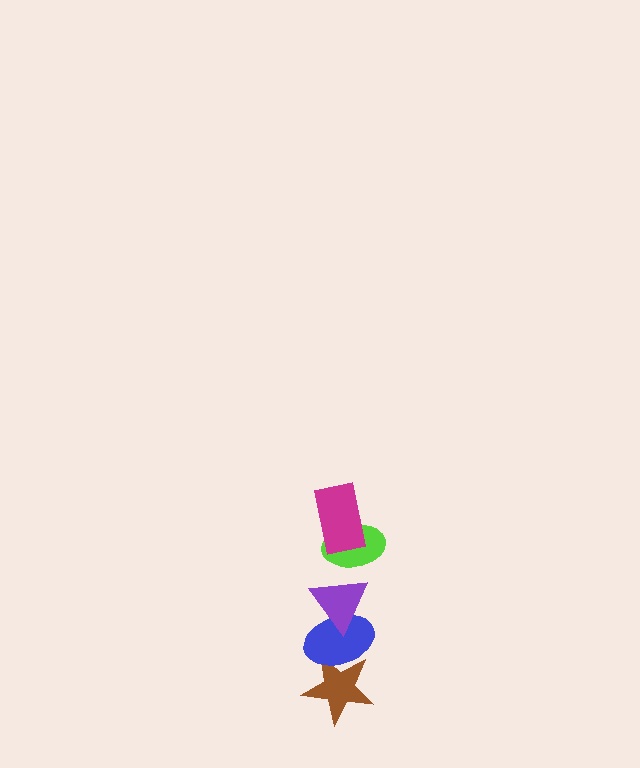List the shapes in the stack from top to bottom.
From top to bottom: the magenta rectangle, the lime ellipse, the purple triangle, the blue ellipse, the brown star.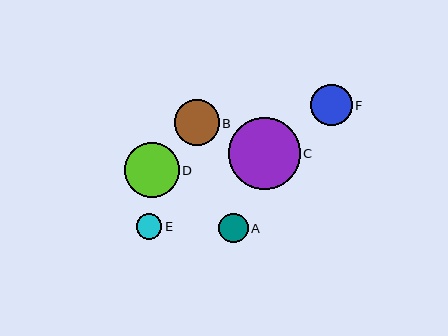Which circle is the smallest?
Circle E is the smallest with a size of approximately 26 pixels.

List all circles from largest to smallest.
From largest to smallest: C, D, B, F, A, E.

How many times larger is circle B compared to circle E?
Circle B is approximately 1.8 times the size of circle E.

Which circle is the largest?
Circle C is the largest with a size of approximately 71 pixels.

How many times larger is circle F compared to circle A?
Circle F is approximately 1.4 times the size of circle A.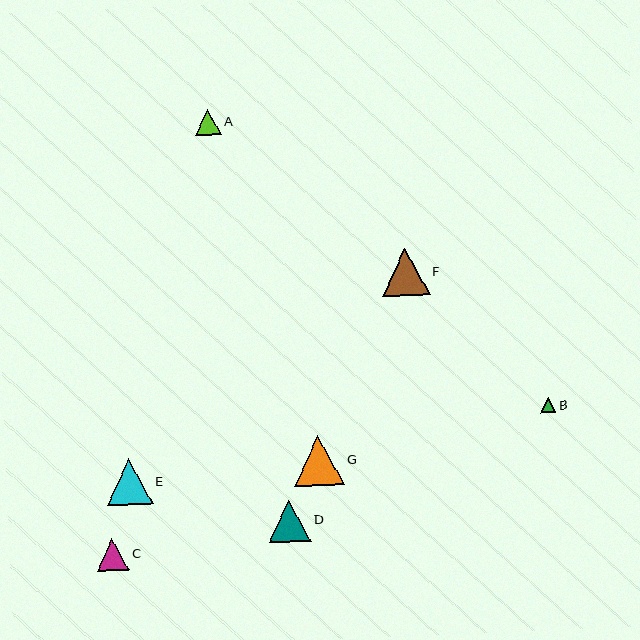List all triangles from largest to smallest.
From largest to smallest: G, F, E, D, C, A, B.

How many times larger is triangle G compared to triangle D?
Triangle G is approximately 1.2 times the size of triangle D.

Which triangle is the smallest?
Triangle B is the smallest with a size of approximately 15 pixels.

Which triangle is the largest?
Triangle G is the largest with a size of approximately 50 pixels.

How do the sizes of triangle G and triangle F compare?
Triangle G and triangle F are approximately the same size.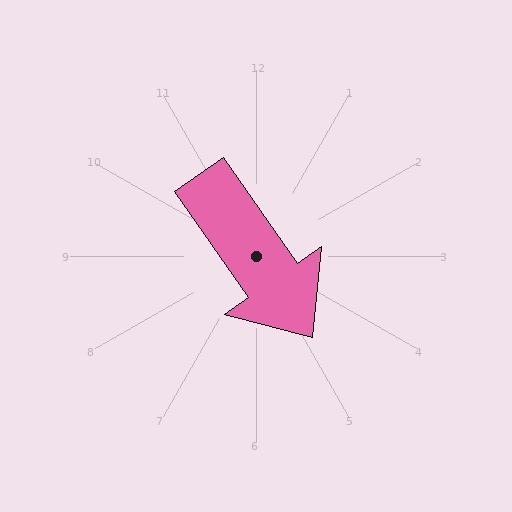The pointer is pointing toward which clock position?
Roughly 5 o'clock.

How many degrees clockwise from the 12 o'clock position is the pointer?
Approximately 145 degrees.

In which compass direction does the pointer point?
Southeast.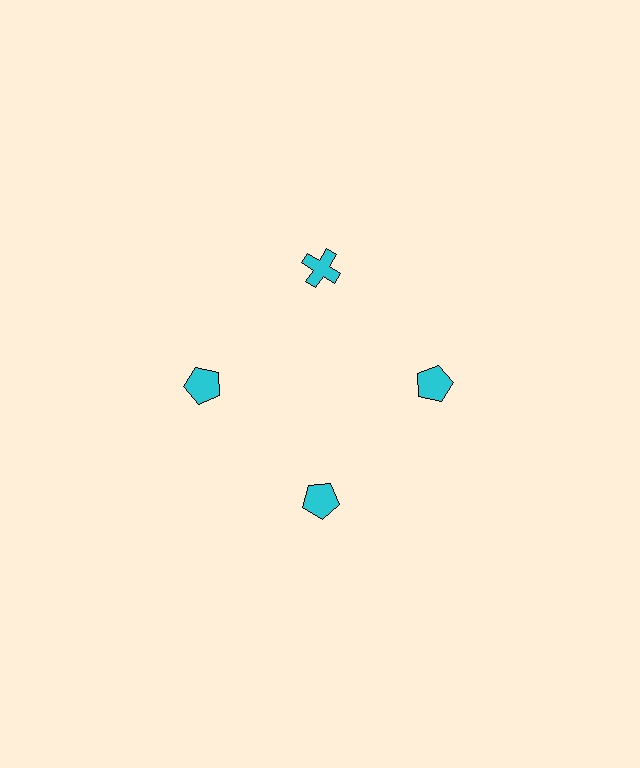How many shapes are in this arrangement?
There are 4 shapes arranged in a ring pattern.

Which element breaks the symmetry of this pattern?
The cyan cross at roughly the 12 o'clock position breaks the symmetry. All other shapes are cyan pentagons.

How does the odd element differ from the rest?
It has a different shape: cross instead of pentagon.